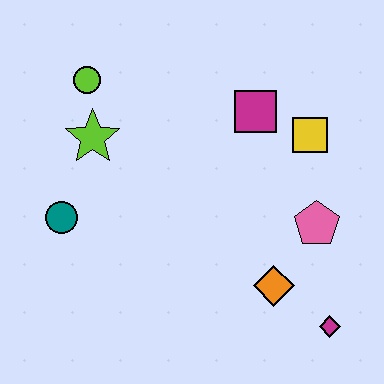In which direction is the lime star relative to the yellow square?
The lime star is to the left of the yellow square.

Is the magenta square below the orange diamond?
No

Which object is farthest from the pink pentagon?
The lime circle is farthest from the pink pentagon.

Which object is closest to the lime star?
The lime circle is closest to the lime star.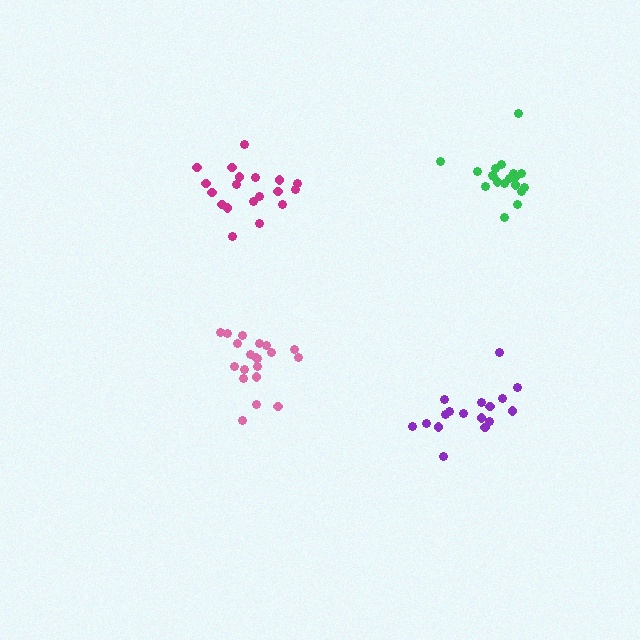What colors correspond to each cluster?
The clusters are colored: purple, green, magenta, pink.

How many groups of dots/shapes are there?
There are 4 groups.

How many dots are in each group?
Group 1: 17 dots, Group 2: 19 dots, Group 3: 19 dots, Group 4: 20 dots (75 total).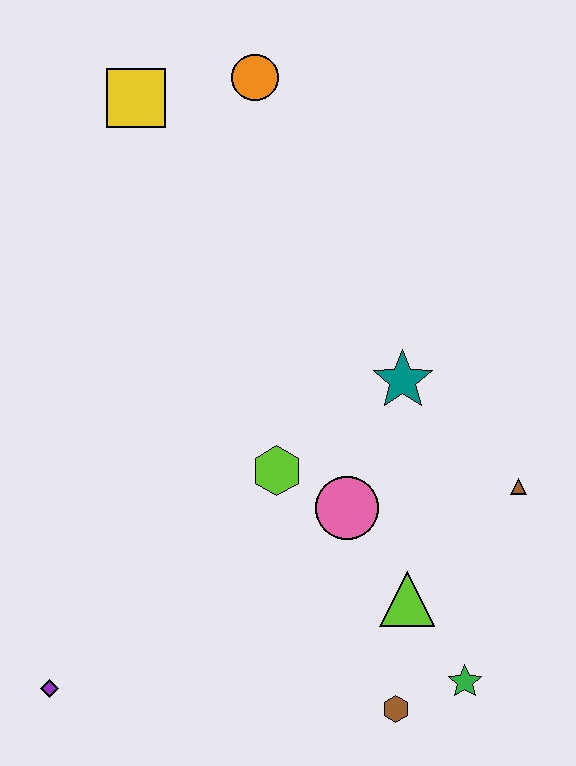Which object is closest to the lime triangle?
The green star is closest to the lime triangle.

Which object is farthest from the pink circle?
The yellow square is farthest from the pink circle.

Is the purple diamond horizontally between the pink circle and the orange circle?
No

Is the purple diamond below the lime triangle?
Yes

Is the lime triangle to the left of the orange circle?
No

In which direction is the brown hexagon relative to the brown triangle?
The brown hexagon is below the brown triangle.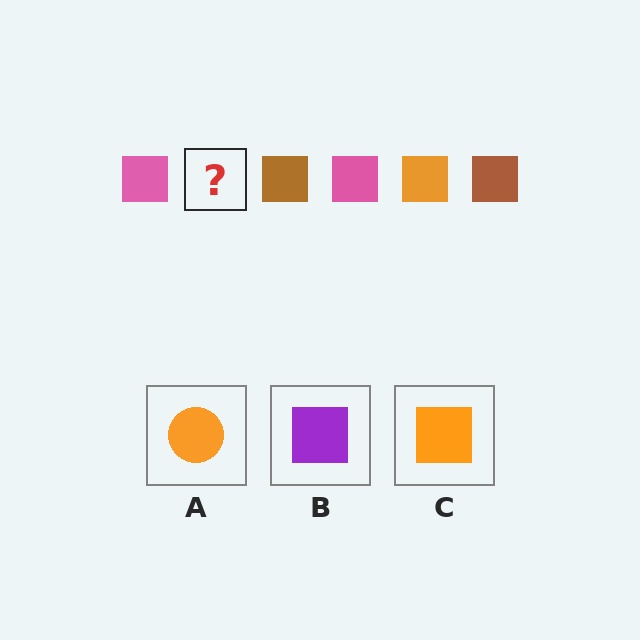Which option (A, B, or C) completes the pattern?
C.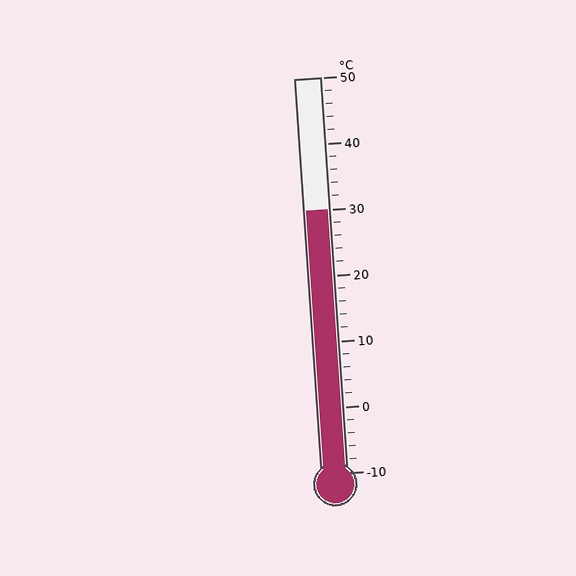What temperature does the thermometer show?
The thermometer shows approximately 30°C.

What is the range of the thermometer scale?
The thermometer scale ranges from -10°C to 50°C.